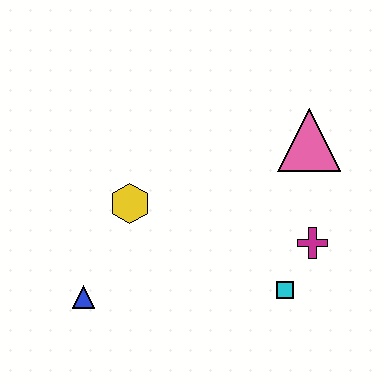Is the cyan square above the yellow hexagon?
No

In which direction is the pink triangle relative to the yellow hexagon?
The pink triangle is to the right of the yellow hexagon.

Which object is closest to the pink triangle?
The magenta cross is closest to the pink triangle.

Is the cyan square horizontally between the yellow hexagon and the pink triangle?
Yes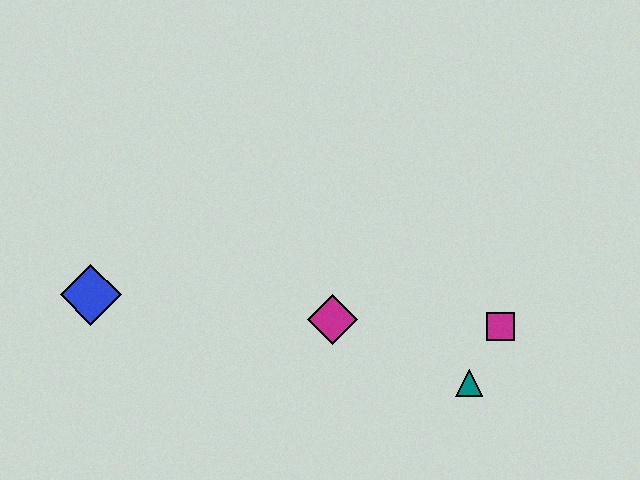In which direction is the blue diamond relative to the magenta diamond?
The blue diamond is to the left of the magenta diamond.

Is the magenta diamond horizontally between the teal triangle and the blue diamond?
Yes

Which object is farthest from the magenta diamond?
The blue diamond is farthest from the magenta diamond.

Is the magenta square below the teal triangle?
No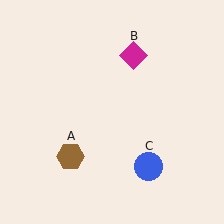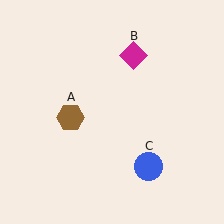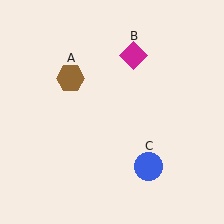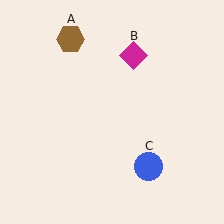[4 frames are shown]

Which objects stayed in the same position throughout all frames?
Magenta diamond (object B) and blue circle (object C) remained stationary.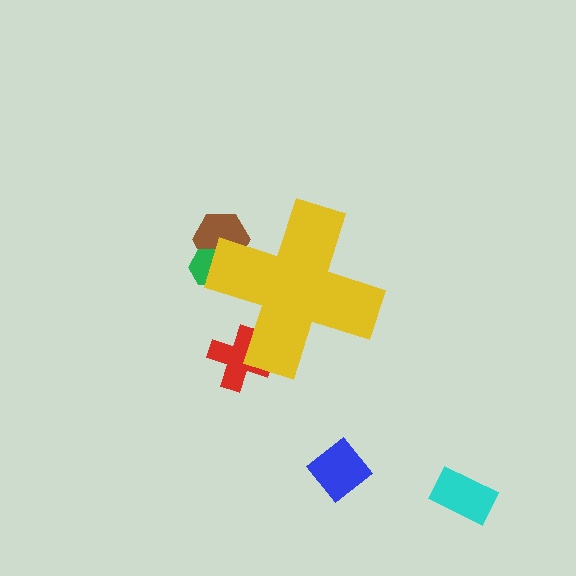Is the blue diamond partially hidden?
No, the blue diamond is fully visible.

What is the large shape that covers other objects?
A yellow cross.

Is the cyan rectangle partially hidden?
No, the cyan rectangle is fully visible.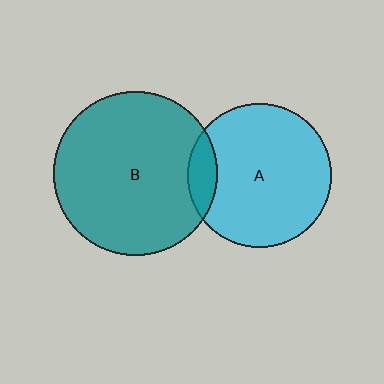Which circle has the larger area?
Circle B (teal).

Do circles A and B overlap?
Yes.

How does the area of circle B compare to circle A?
Approximately 1.3 times.